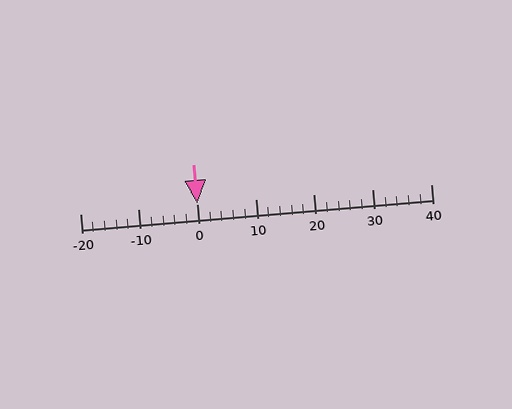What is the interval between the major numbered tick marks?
The major tick marks are spaced 10 units apart.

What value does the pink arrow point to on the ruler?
The pink arrow points to approximately 0.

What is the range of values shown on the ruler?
The ruler shows values from -20 to 40.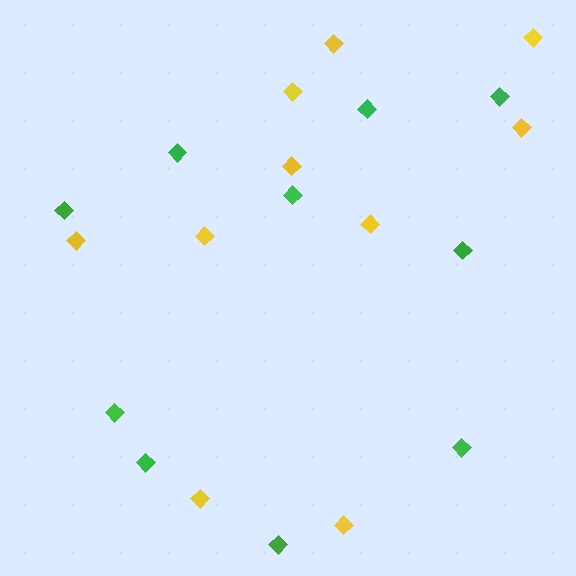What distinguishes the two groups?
There are 2 groups: one group of green diamonds (10) and one group of yellow diamonds (10).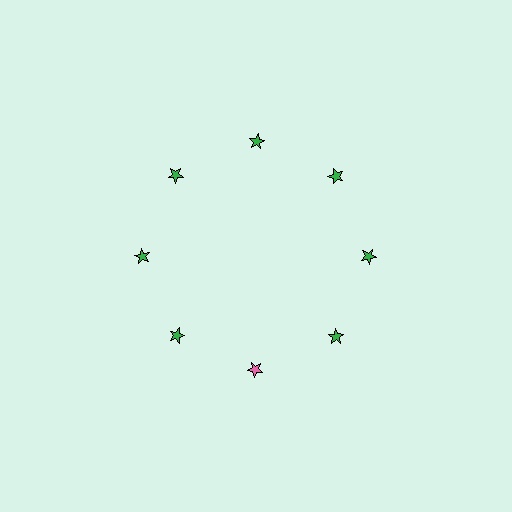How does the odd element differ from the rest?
It has a different color: pink instead of green.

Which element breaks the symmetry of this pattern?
The pink star at roughly the 6 o'clock position breaks the symmetry. All other shapes are green stars.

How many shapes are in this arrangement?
There are 8 shapes arranged in a ring pattern.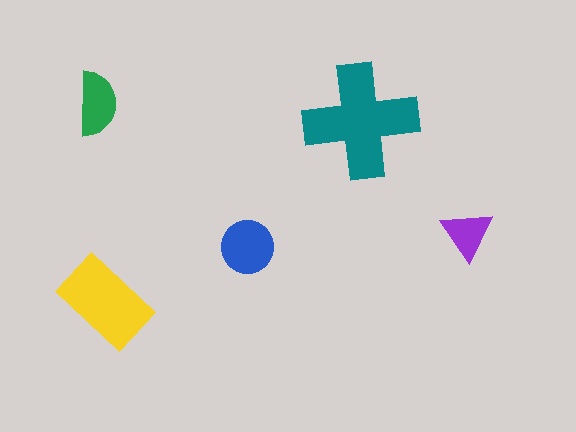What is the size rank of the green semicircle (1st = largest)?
4th.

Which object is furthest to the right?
The purple triangle is rightmost.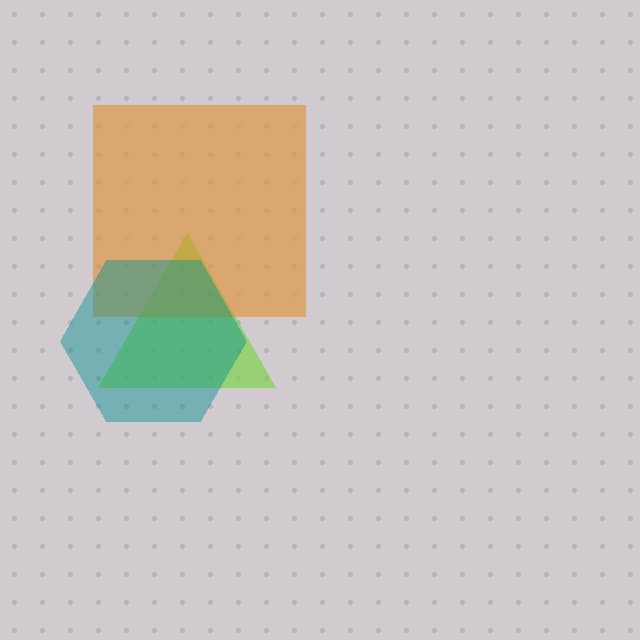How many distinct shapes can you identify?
There are 3 distinct shapes: a lime triangle, an orange square, a teal hexagon.